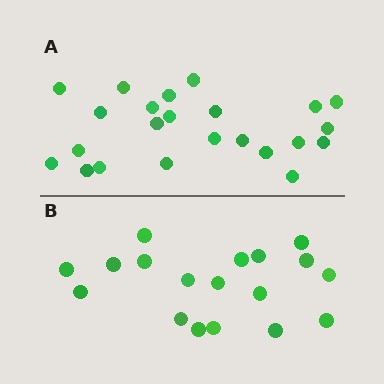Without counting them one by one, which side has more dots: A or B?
Region A (the top region) has more dots.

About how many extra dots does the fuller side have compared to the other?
Region A has about 5 more dots than region B.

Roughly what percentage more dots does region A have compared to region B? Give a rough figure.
About 30% more.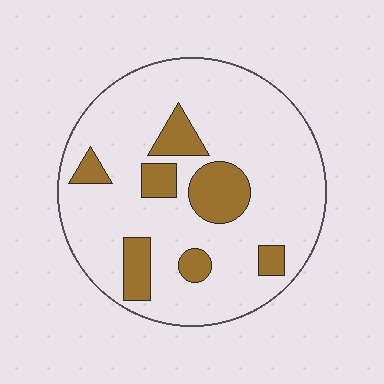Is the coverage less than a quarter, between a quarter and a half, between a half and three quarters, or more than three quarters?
Less than a quarter.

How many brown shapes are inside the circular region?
7.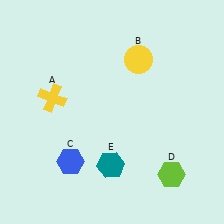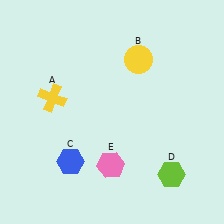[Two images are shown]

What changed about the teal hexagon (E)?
In Image 1, E is teal. In Image 2, it changed to pink.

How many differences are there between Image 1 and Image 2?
There is 1 difference between the two images.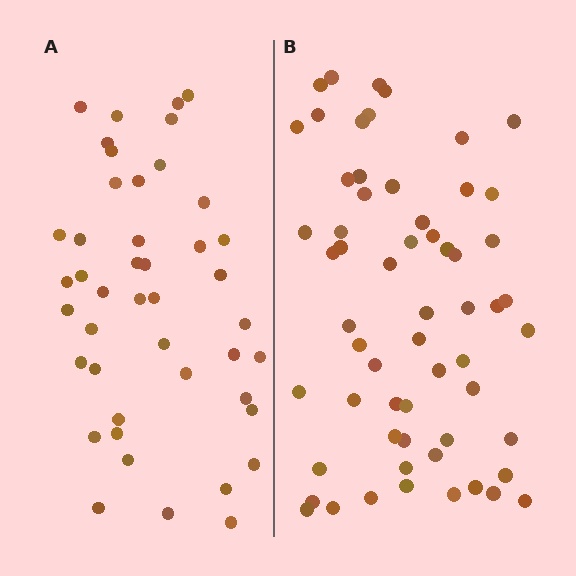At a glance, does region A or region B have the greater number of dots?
Region B (the right region) has more dots.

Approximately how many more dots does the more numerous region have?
Region B has approximately 15 more dots than region A.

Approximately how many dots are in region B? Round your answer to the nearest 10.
About 60 dots.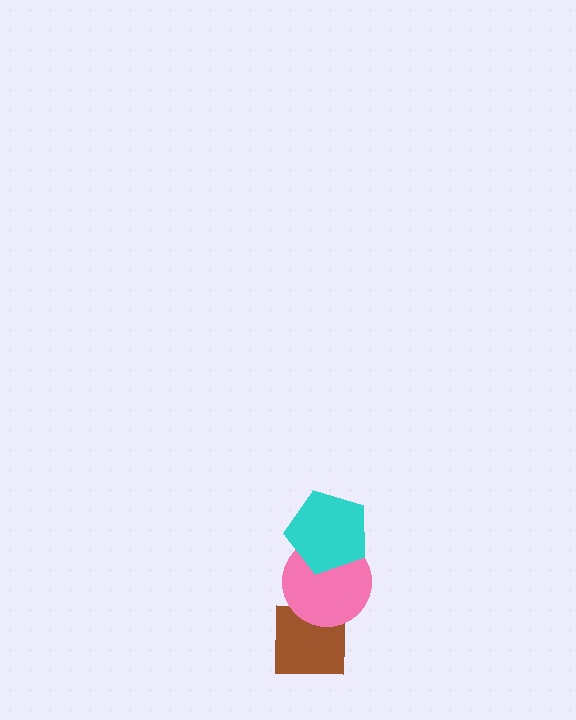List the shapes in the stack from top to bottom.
From top to bottom: the cyan pentagon, the pink circle, the brown square.